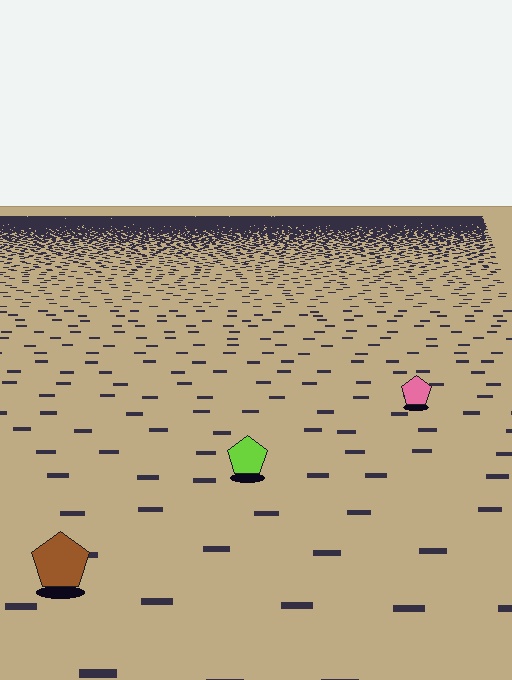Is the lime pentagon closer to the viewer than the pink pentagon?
Yes. The lime pentagon is closer — you can tell from the texture gradient: the ground texture is coarser near it.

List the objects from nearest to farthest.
From nearest to farthest: the brown pentagon, the lime pentagon, the pink pentagon.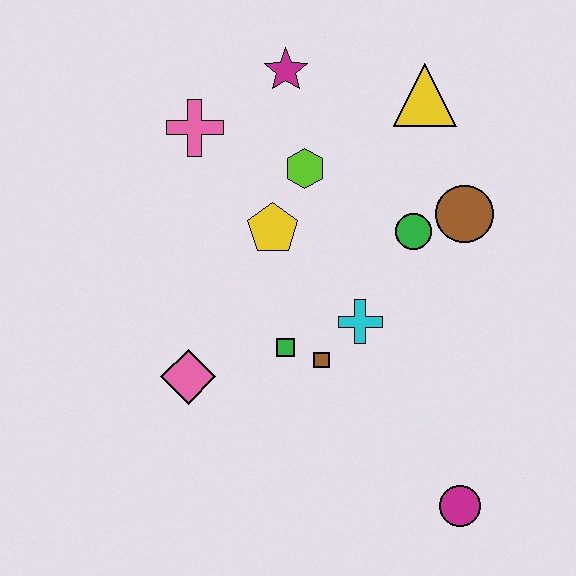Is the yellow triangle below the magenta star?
Yes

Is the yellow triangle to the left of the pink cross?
No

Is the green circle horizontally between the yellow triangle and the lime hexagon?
Yes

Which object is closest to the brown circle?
The green circle is closest to the brown circle.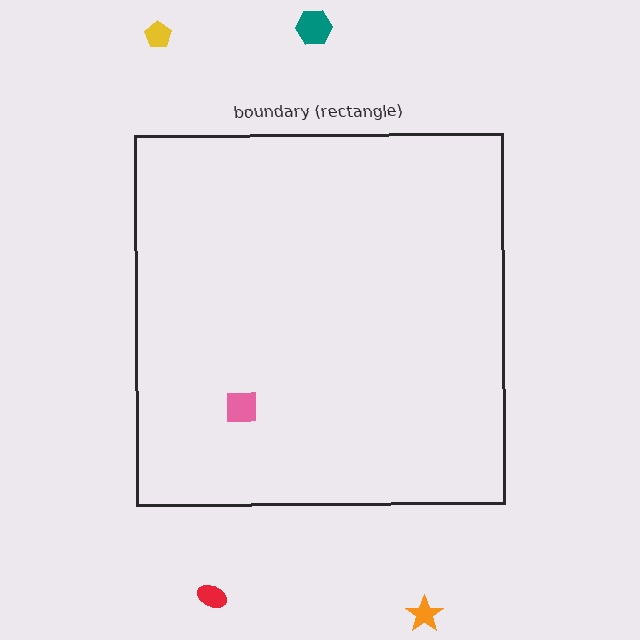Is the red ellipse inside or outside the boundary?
Outside.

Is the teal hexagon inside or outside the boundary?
Outside.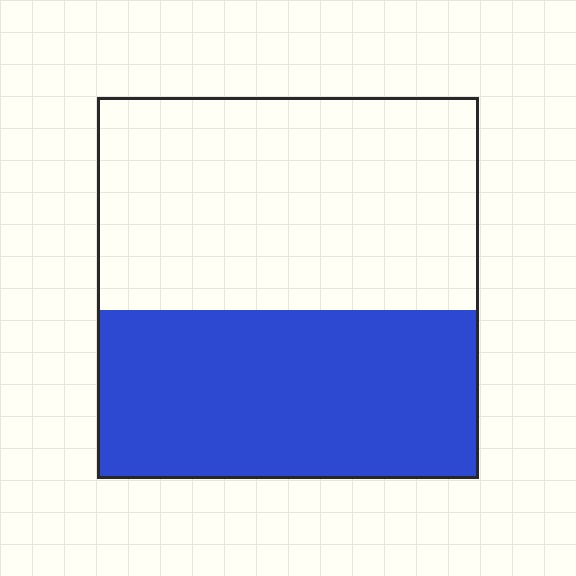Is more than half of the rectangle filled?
No.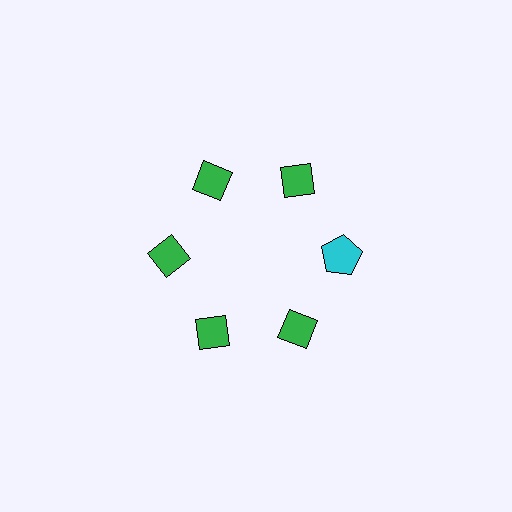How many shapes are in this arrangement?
There are 6 shapes arranged in a ring pattern.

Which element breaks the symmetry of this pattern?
The cyan pentagon at roughly the 3 o'clock position breaks the symmetry. All other shapes are green diamonds.